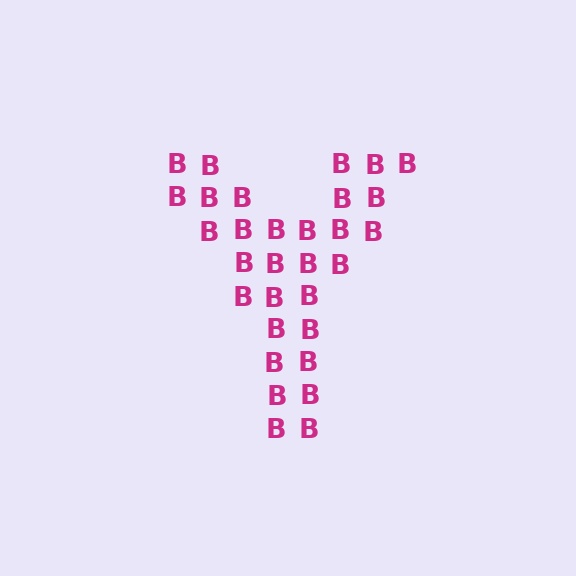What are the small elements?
The small elements are letter B's.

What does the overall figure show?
The overall figure shows the letter Y.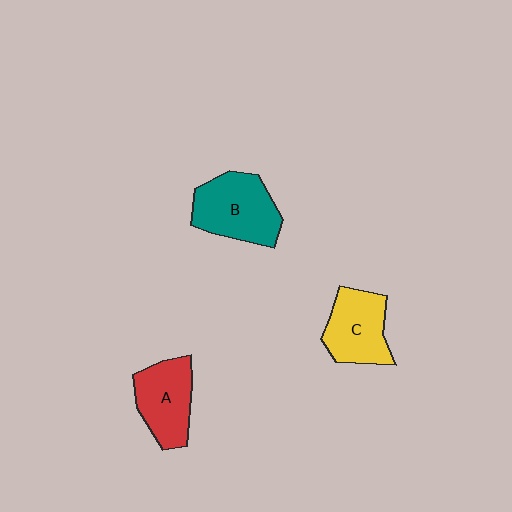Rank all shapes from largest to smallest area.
From largest to smallest: B (teal), A (red), C (yellow).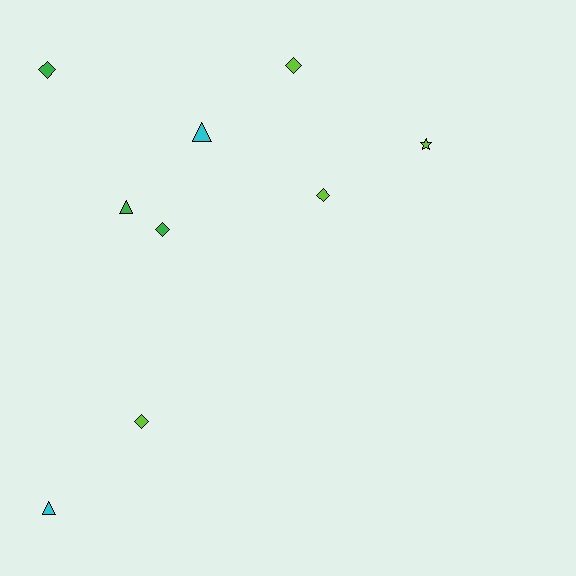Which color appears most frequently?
Lime, with 4 objects.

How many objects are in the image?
There are 9 objects.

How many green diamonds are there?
There are 2 green diamonds.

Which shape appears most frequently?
Diamond, with 5 objects.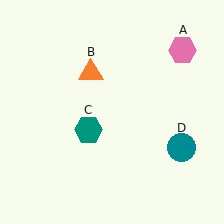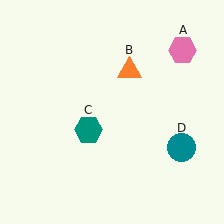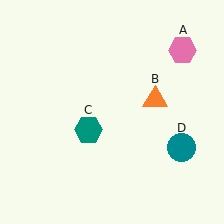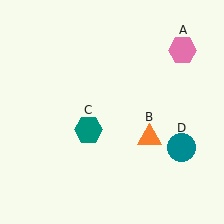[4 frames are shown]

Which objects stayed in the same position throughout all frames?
Pink hexagon (object A) and teal hexagon (object C) and teal circle (object D) remained stationary.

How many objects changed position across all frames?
1 object changed position: orange triangle (object B).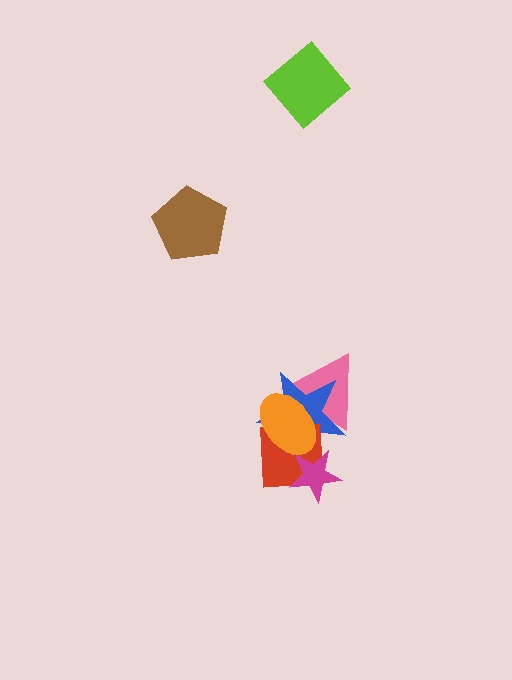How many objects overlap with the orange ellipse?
3 objects overlap with the orange ellipse.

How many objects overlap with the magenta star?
2 objects overlap with the magenta star.